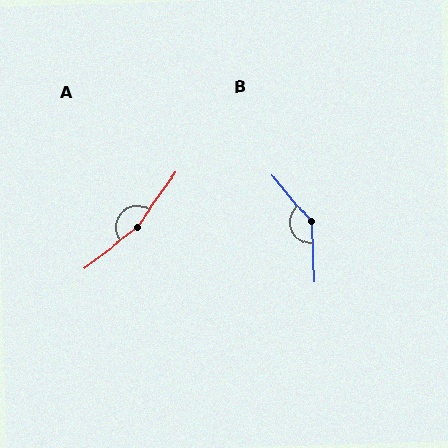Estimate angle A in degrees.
Approximately 163 degrees.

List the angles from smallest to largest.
B (142°), A (163°).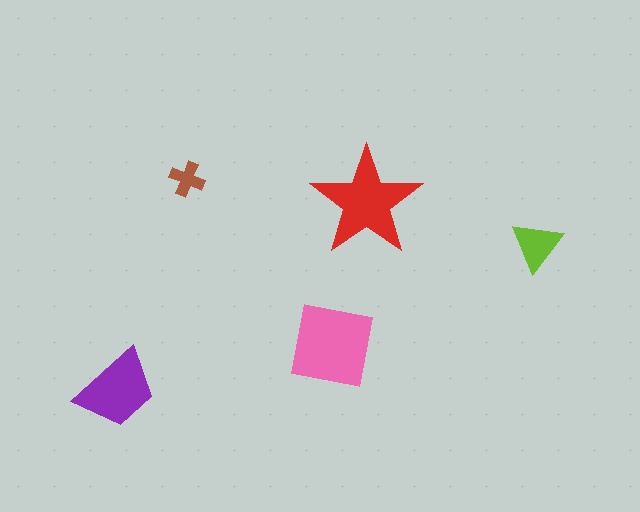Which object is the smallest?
The brown cross.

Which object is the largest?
The pink square.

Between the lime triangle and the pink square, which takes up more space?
The pink square.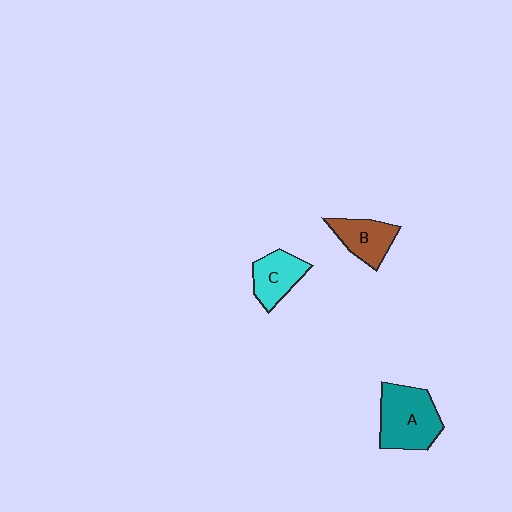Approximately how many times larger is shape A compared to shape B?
Approximately 1.5 times.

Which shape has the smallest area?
Shape C (cyan).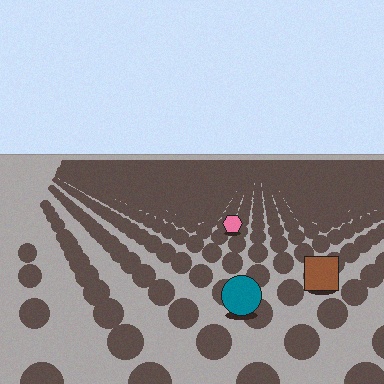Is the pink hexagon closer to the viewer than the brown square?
No. The brown square is closer — you can tell from the texture gradient: the ground texture is coarser near it.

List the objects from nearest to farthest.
From nearest to farthest: the teal circle, the brown square, the pink hexagon.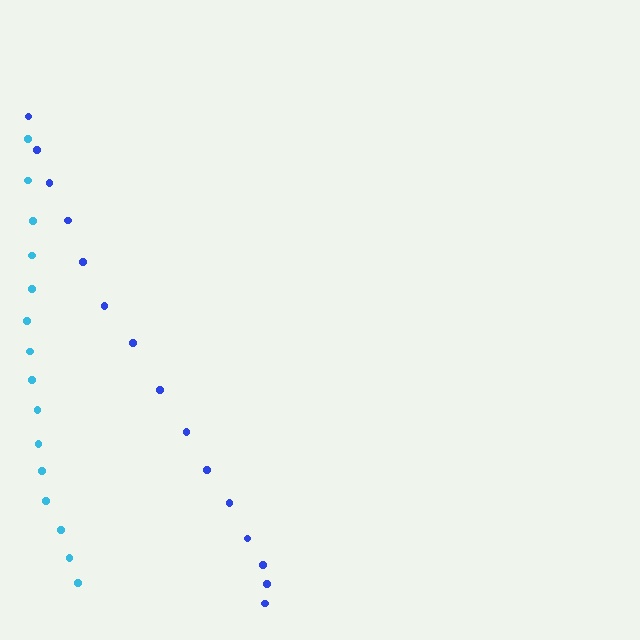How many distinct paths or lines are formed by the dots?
There are 2 distinct paths.